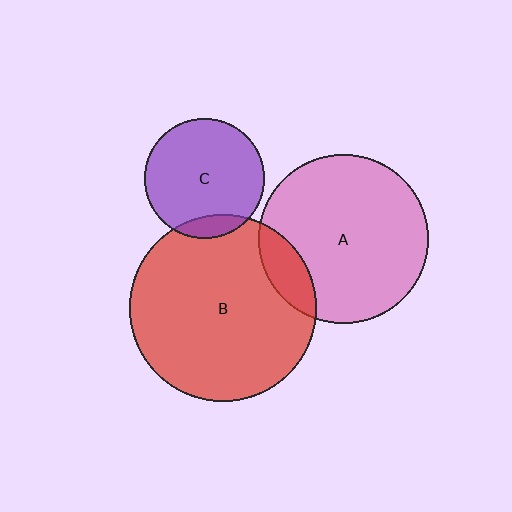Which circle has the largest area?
Circle B (red).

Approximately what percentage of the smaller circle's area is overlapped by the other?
Approximately 10%.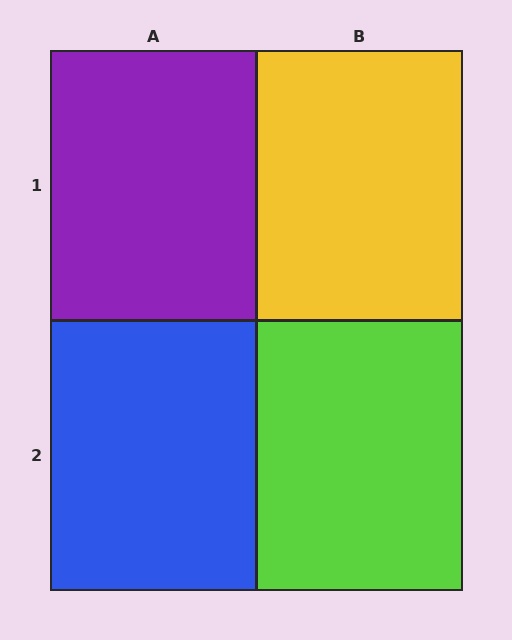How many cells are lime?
1 cell is lime.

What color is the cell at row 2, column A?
Blue.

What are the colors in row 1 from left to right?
Purple, yellow.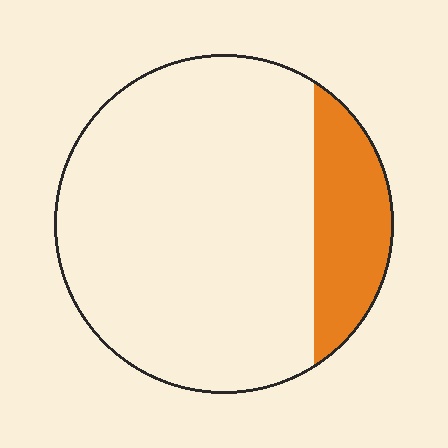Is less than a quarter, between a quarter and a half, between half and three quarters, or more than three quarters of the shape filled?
Less than a quarter.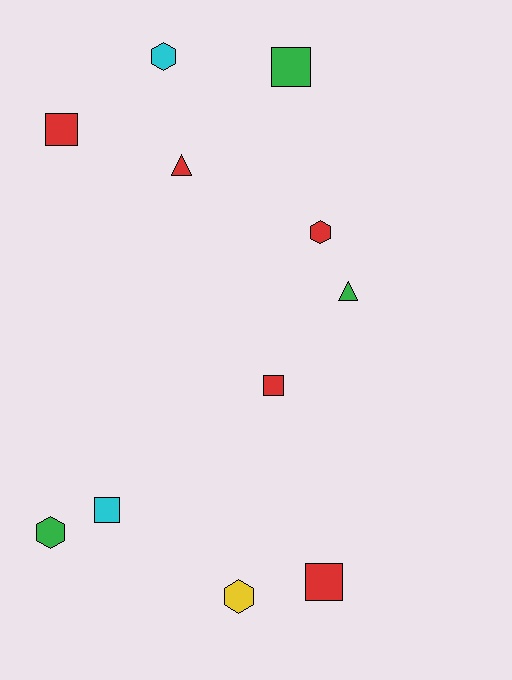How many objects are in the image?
There are 11 objects.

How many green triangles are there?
There is 1 green triangle.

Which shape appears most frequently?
Square, with 5 objects.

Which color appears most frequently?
Red, with 5 objects.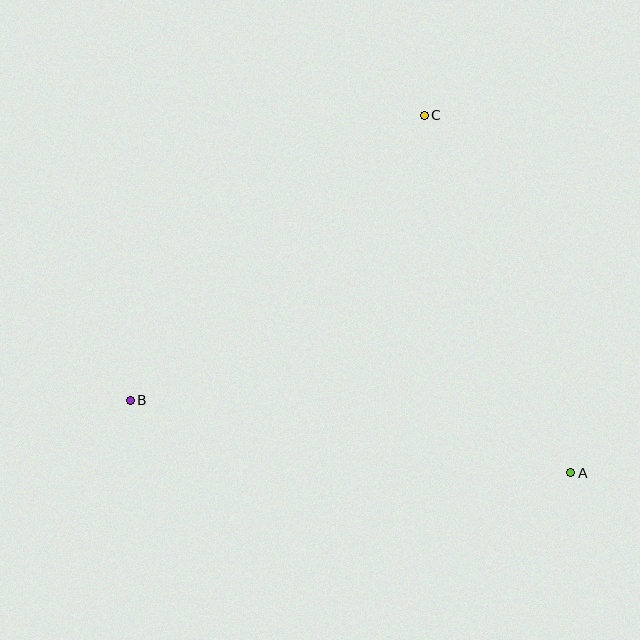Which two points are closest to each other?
Points A and C are closest to each other.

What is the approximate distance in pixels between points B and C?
The distance between B and C is approximately 410 pixels.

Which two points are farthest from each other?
Points A and B are farthest from each other.